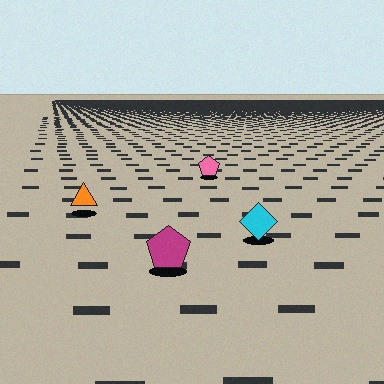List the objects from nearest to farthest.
From nearest to farthest: the magenta pentagon, the cyan diamond, the orange triangle, the pink pentagon.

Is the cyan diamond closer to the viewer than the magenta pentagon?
No. The magenta pentagon is closer — you can tell from the texture gradient: the ground texture is coarser near it.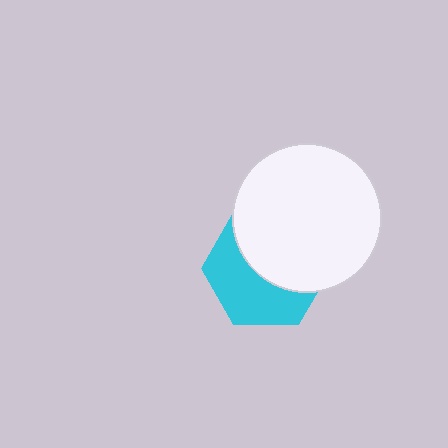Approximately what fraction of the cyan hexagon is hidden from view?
Roughly 52% of the cyan hexagon is hidden behind the white circle.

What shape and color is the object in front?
The object in front is a white circle.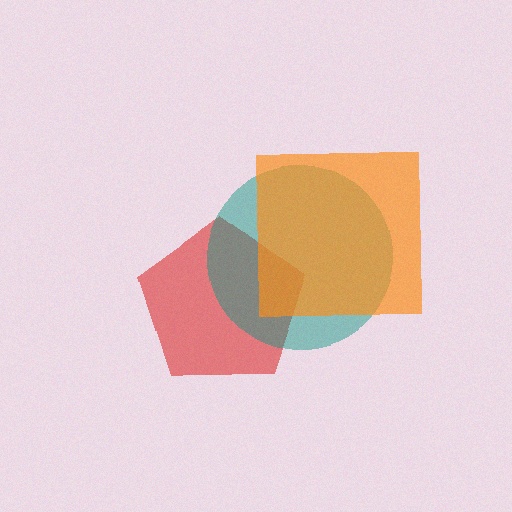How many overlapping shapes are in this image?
There are 3 overlapping shapes in the image.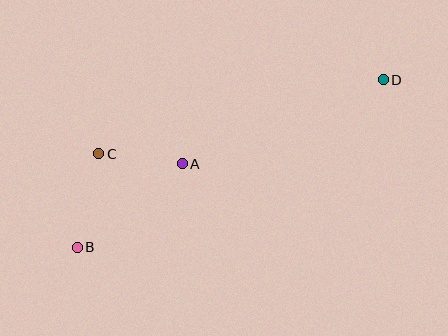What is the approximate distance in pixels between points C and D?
The distance between C and D is approximately 294 pixels.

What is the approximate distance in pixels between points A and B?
The distance between A and B is approximately 134 pixels.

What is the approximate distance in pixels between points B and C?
The distance between B and C is approximately 96 pixels.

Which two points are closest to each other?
Points A and C are closest to each other.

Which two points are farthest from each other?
Points B and D are farthest from each other.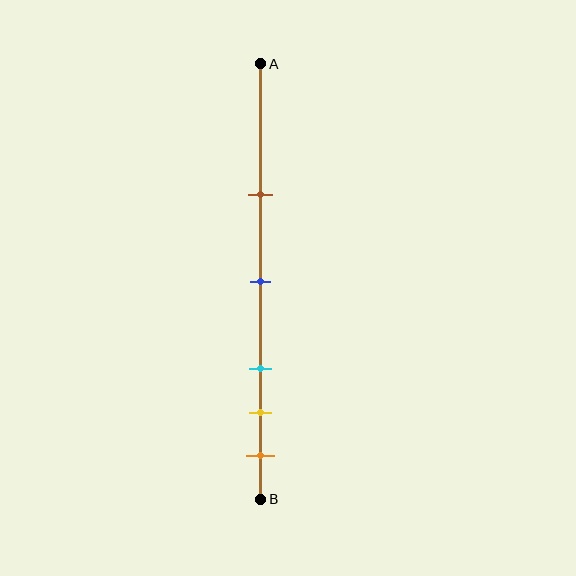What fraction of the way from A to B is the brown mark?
The brown mark is approximately 30% (0.3) of the way from A to B.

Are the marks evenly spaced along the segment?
No, the marks are not evenly spaced.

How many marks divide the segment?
There are 5 marks dividing the segment.